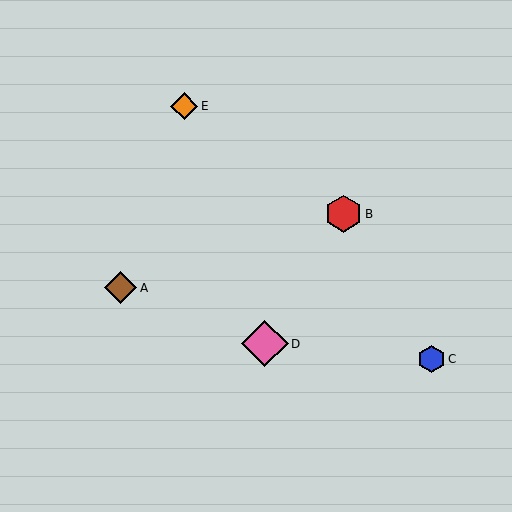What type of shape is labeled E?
Shape E is an orange diamond.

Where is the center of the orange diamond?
The center of the orange diamond is at (184, 106).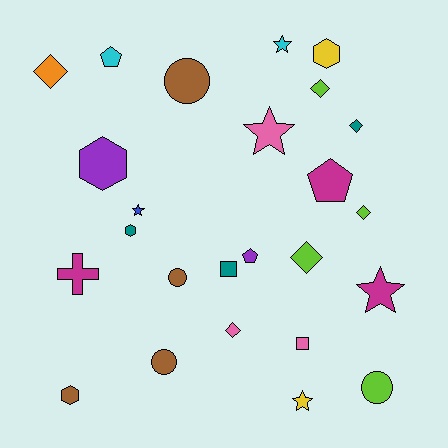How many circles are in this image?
There are 4 circles.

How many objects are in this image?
There are 25 objects.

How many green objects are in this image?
There are no green objects.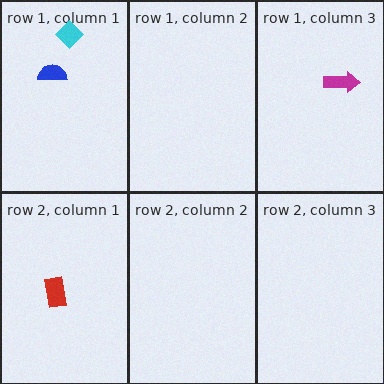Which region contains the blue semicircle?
The row 1, column 1 region.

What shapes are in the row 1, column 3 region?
The magenta arrow.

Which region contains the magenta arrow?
The row 1, column 3 region.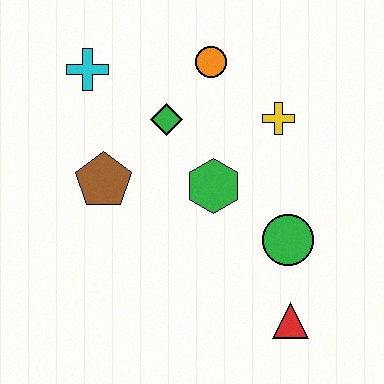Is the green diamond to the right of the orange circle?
No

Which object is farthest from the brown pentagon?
The red triangle is farthest from the brown pentagon.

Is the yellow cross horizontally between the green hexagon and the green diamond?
No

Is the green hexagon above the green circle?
Yes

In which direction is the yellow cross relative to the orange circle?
The yellow cross is to the right of the orange circle.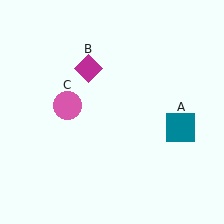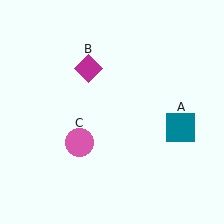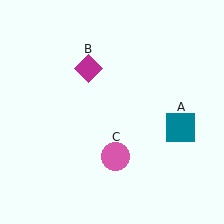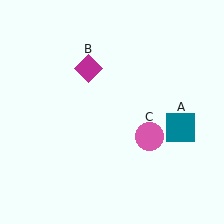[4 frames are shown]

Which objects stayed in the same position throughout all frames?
Teal square (object A) and magenta diamond (object B) remained stationary.